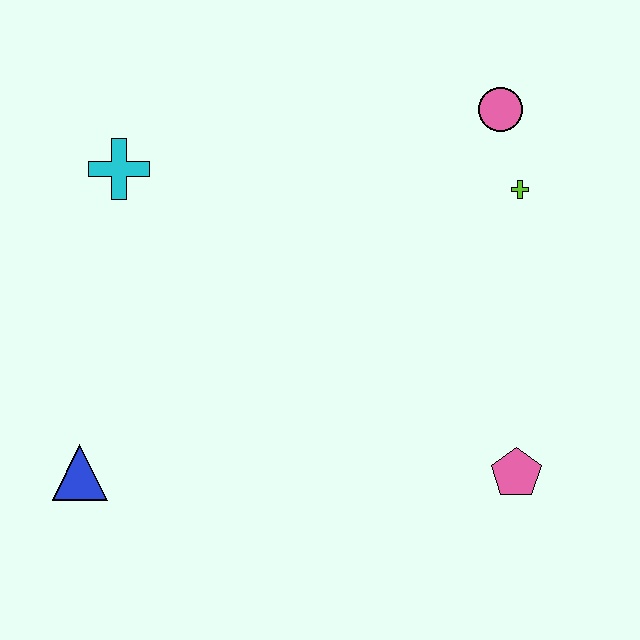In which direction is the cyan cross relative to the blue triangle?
The cyan cross is above the blue triangle.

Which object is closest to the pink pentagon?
The lime cross is closest to the pink pentagon.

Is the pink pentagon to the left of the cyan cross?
No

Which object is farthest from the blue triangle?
The pink circle is farthest from the blue triangle.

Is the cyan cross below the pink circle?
Yes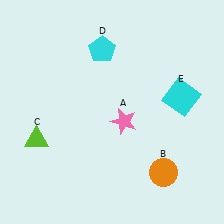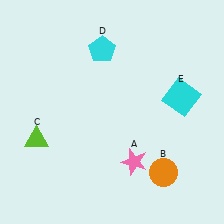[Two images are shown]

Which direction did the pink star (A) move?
The pink star (A) moved down.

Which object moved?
The pink star (A) moved down.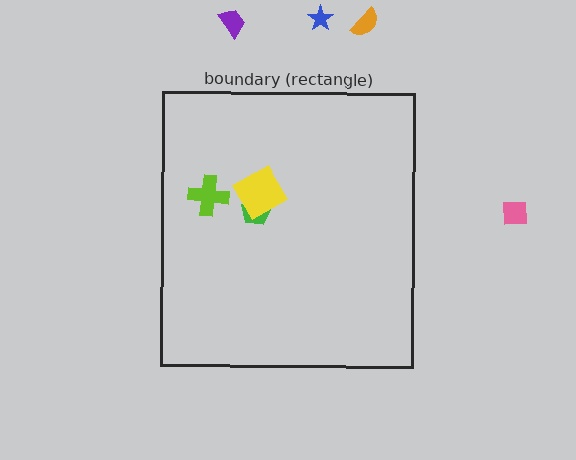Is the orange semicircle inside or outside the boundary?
Outside.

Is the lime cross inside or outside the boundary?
Inside.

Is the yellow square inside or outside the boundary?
Inside.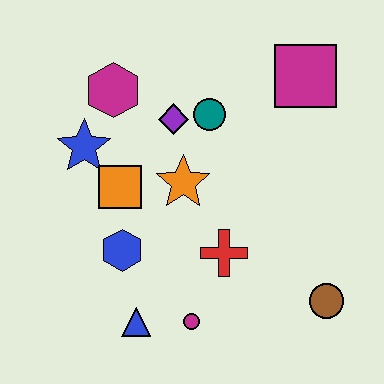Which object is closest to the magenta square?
The teal circle is closest to the magenta square.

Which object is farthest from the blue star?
The brown circle is farthest from the blue star.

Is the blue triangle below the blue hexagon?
Yes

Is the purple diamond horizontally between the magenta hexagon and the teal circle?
Yes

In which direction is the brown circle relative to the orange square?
The brown circle is to the right of the orange square.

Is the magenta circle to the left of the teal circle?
Yes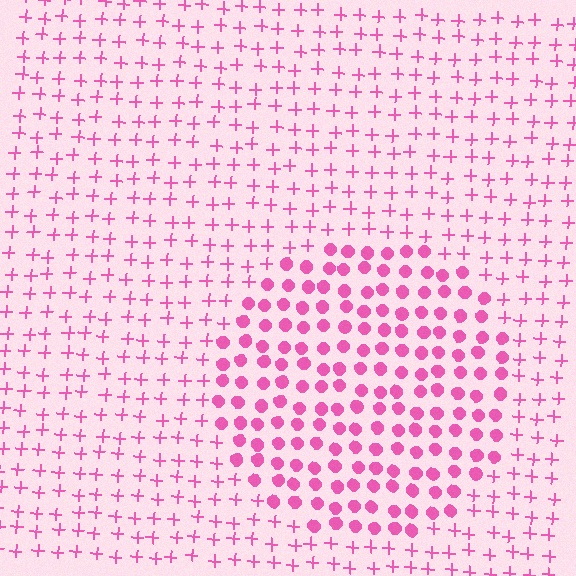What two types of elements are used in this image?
The image uses circles inside the circle region and plus signs outside it.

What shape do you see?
I see a circle.